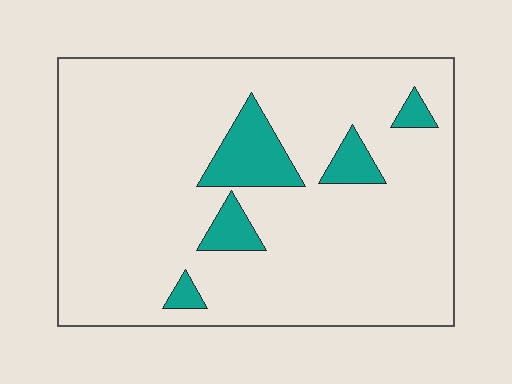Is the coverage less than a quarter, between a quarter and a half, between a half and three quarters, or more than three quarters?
Less than a quarter.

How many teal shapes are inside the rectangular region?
5.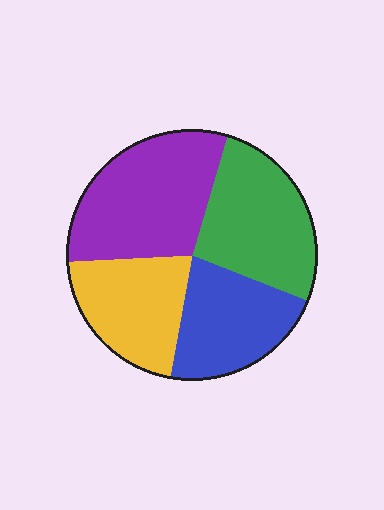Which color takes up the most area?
Purple, at roughly 30%.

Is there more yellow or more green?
Green.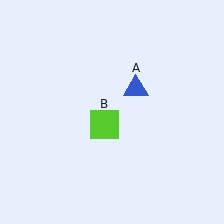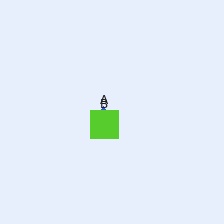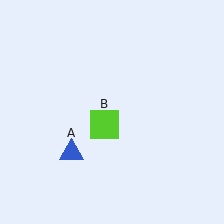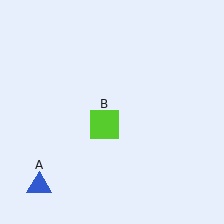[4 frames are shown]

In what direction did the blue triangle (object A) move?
The blue triangle (object A) moved down and to the left.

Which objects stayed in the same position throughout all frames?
Lime square (object B) remained stationary.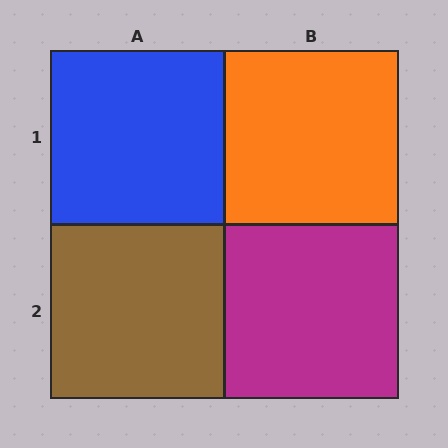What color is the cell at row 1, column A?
Blue.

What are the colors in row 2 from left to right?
Brown, magenta.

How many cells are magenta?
1 cell is magenta.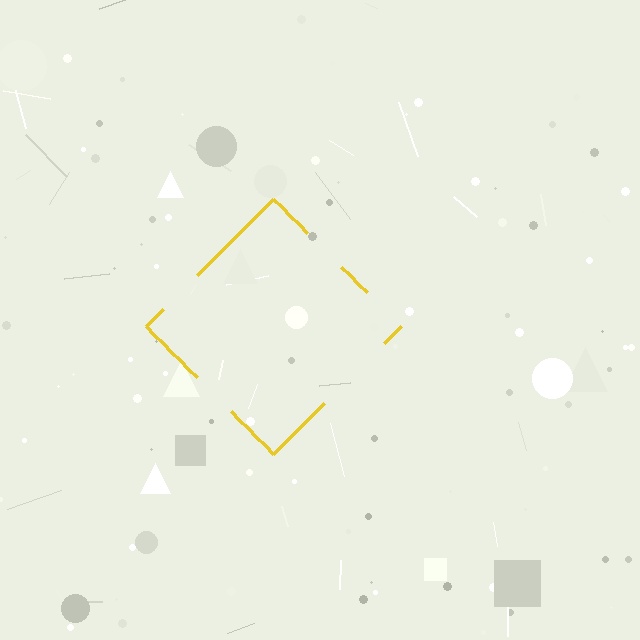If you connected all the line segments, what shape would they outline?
They would outline a diamond.